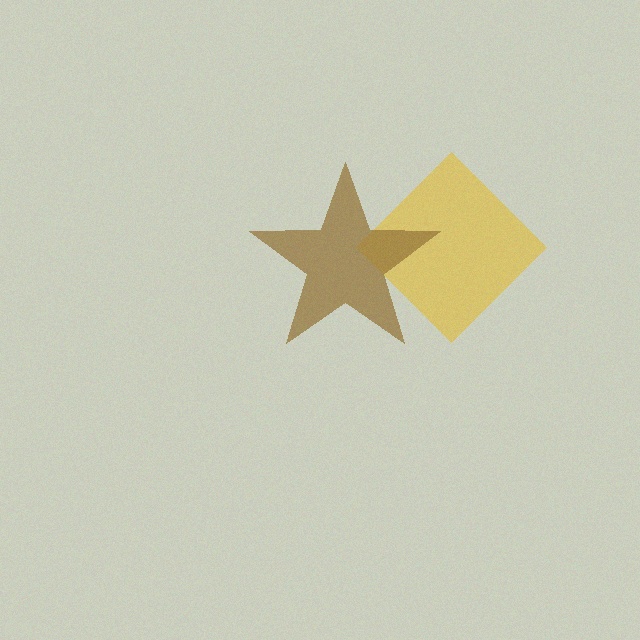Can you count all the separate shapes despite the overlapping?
Yes, there are 2 separate shapes.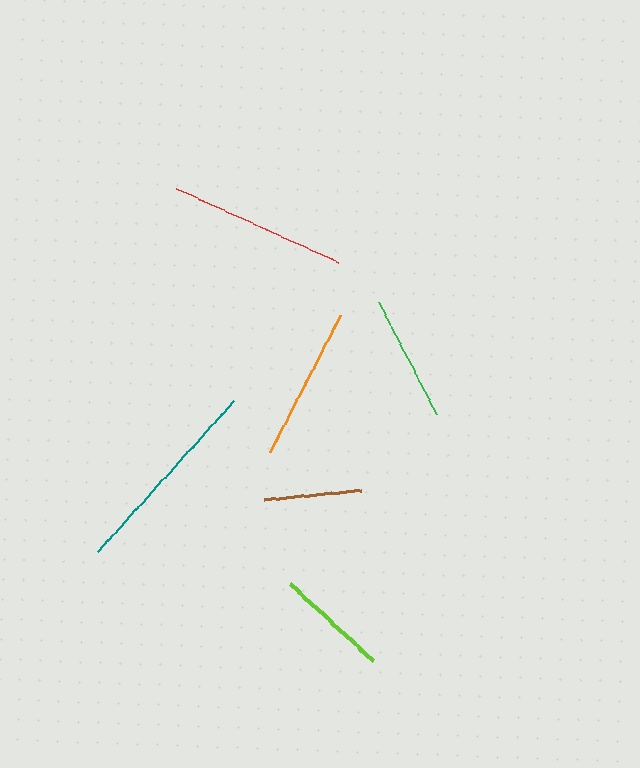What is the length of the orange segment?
The orange segment is approximately 155 pixels long.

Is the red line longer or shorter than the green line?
The red line is longer than the green line.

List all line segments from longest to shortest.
From longest to shortest: teal, red, orange, green, lime, brown.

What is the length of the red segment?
The red segment is approximately 178 pixels long.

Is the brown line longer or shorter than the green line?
The green line is longer than the brown line.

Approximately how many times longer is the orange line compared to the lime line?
The orange line is approximately 1.4 times the length of the lime line.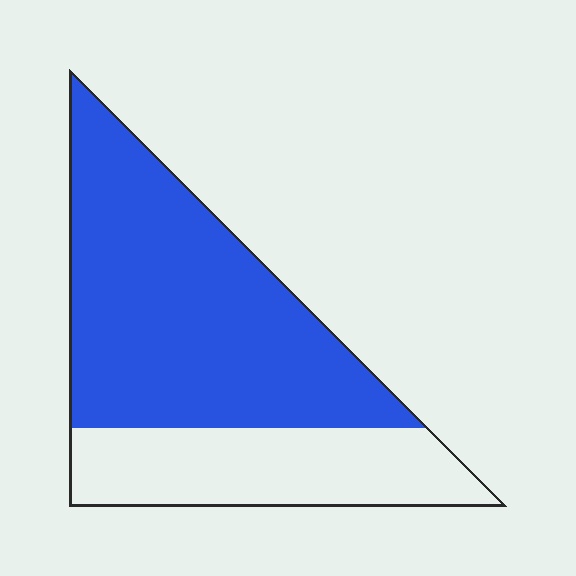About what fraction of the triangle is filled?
About two thirds (2/3).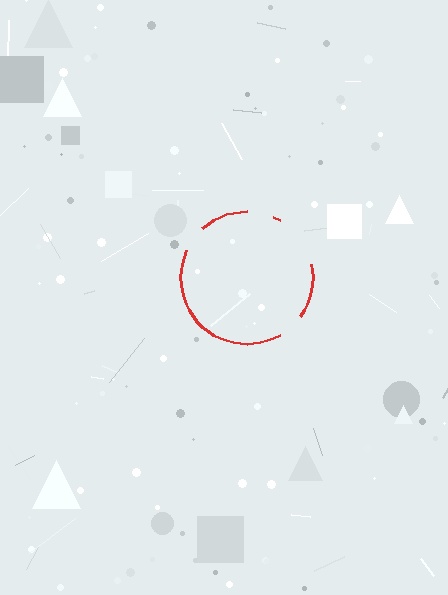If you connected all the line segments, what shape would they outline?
They would outline a circle.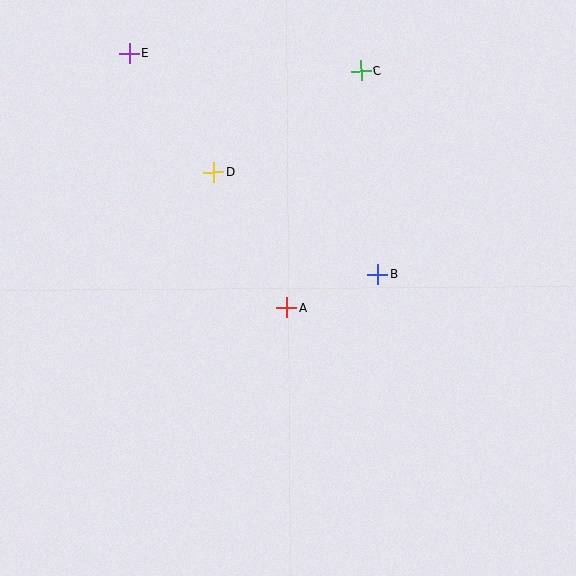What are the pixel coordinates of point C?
Point C is at (361, 71).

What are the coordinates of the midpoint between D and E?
The midpoint between D and E is at (172, 113).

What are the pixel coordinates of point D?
Point D is at (214, 172).